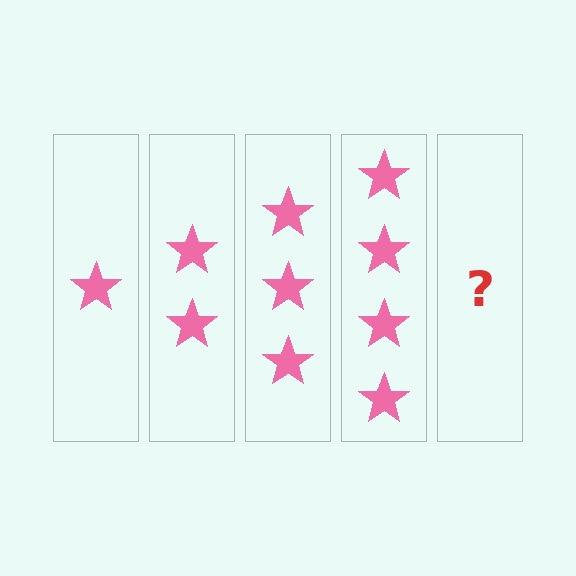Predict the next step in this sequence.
The next step is 5 stars.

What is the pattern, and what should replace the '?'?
The pattern is that each step adds one more star. The '?' should be 5 stars.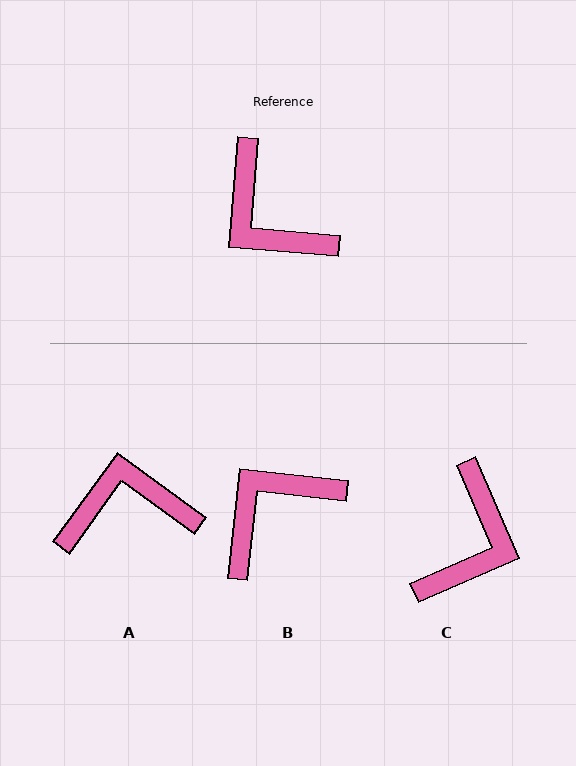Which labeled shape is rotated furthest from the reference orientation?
A, about 121 degrees away.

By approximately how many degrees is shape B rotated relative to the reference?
Approximately 92 degrees clockwise.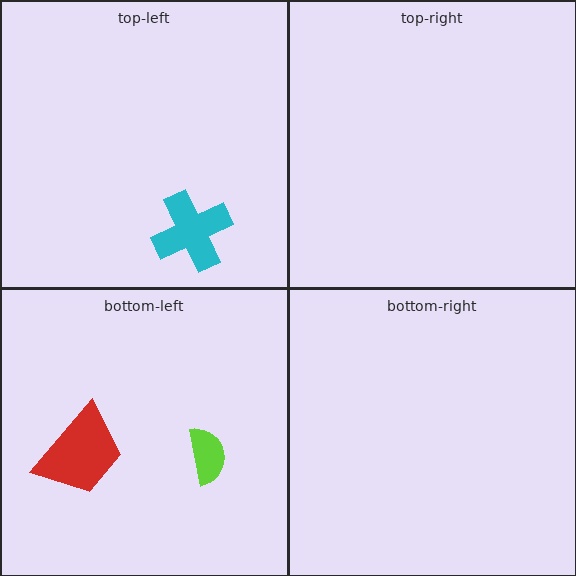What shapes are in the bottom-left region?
The lime semicircle, the red trapezoid.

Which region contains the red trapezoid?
The bottom-left region.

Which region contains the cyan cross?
The top-left region.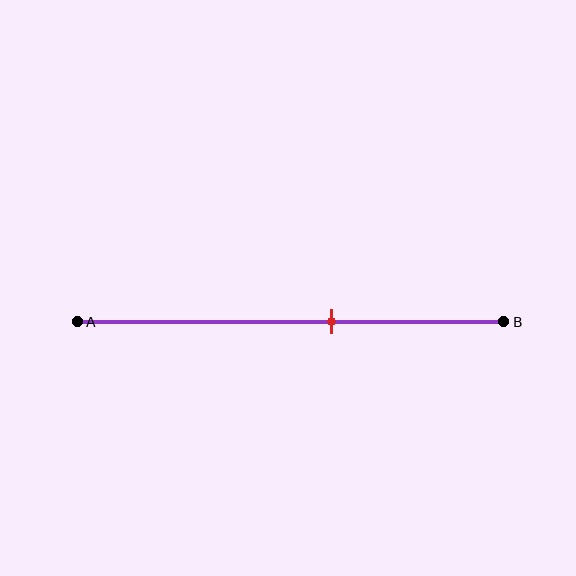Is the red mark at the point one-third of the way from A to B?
No, the mark is at about 60% from A, not at the 33% one-third point.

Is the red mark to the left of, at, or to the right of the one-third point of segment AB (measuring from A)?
The red mark is to the right of the one-third point of segment AB.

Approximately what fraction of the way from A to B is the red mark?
The red mark is approximately 60% of the way from A to B.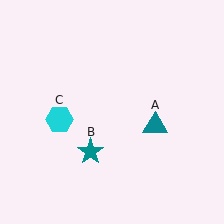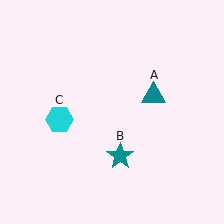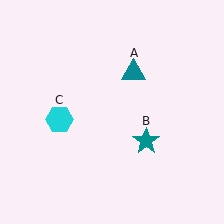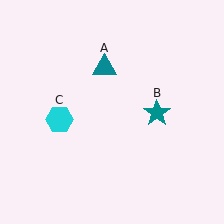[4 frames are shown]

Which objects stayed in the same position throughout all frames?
Cyan hexagon (object C) remained stationary.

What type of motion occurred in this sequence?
The teal triangle (object A), teal star (object B) rotated counterclockwise around the center of the scene.